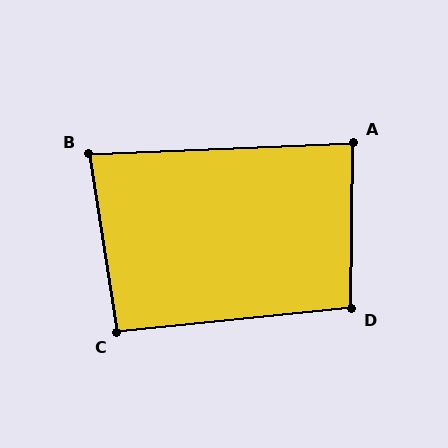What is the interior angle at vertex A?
Approximately 87 degrees (approximately right).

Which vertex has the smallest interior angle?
B, at approximately 84 degrees.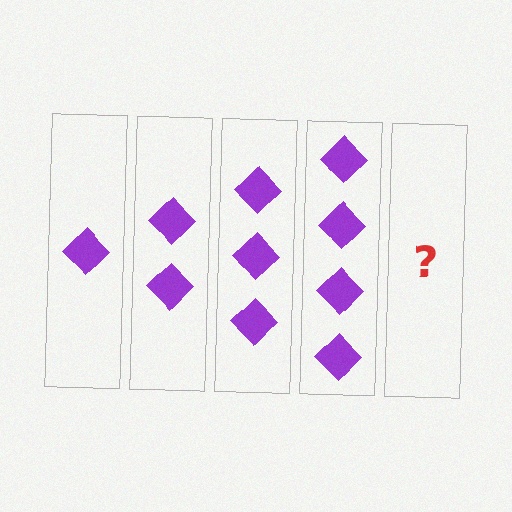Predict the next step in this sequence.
The next step is 5 diamonds.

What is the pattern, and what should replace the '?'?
The pattern is that each step adds one more diamond. The '?' should be 5 diamonds.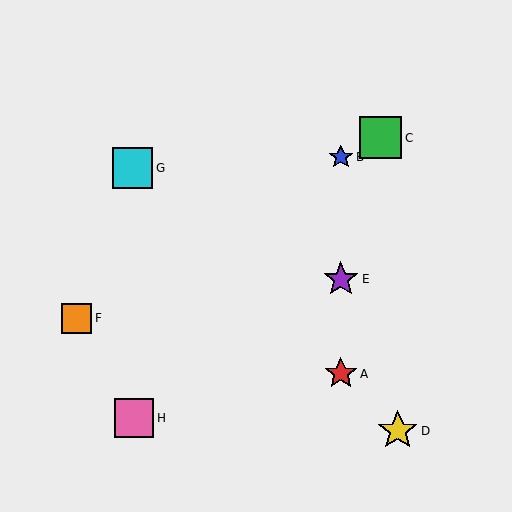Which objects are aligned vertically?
Objects A, B, E are aligned vertically.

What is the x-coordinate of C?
Object C is at x≈381.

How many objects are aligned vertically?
3 objects (A, B, E) are aligned vertically.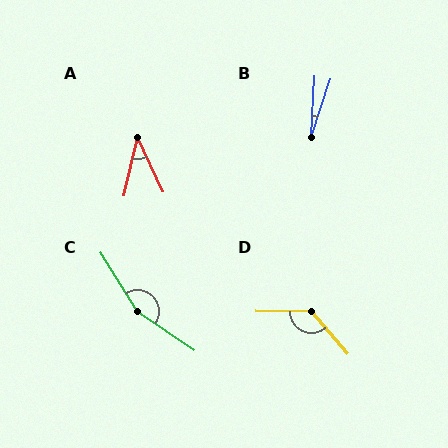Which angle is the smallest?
B, at approximately 15 degrees.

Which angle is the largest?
C, at approximately 156 degrees.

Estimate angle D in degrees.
Approximately 131 degrees.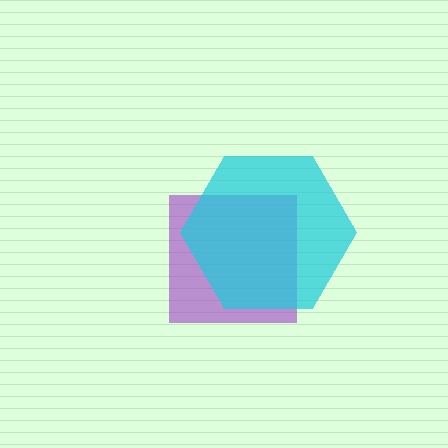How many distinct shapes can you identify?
There are 2 distinct shapes: a purple square, a cyan hexagon.